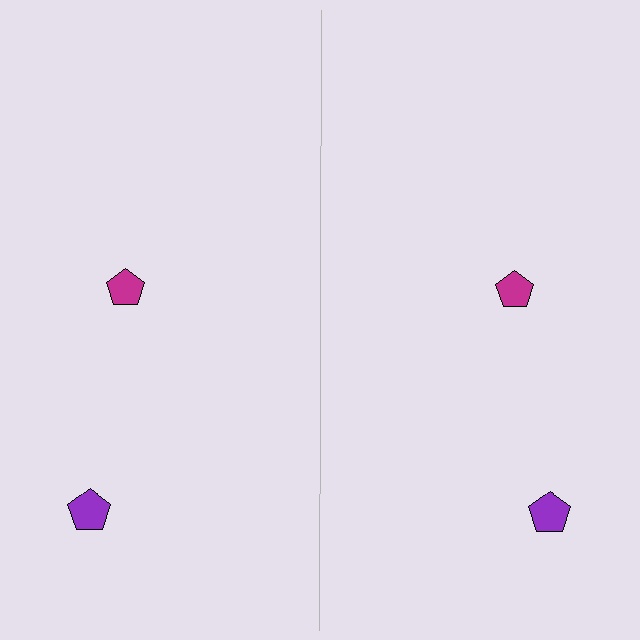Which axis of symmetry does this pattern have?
The pattern has a vertical axis of symmetry running through the center of the image.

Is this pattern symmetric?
Yes, this pattern has bilateral (reflection) symmetry.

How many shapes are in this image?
There are 4 shapes in this image.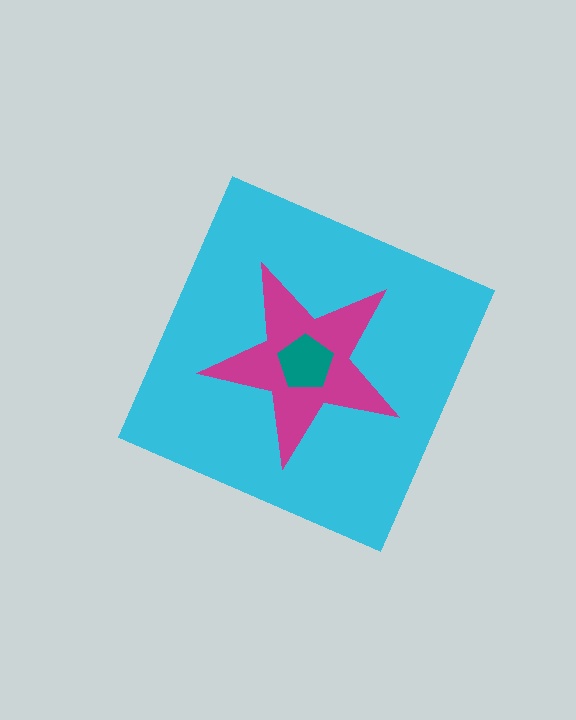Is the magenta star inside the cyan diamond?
Yes.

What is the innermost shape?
The teal pentagon.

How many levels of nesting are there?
3.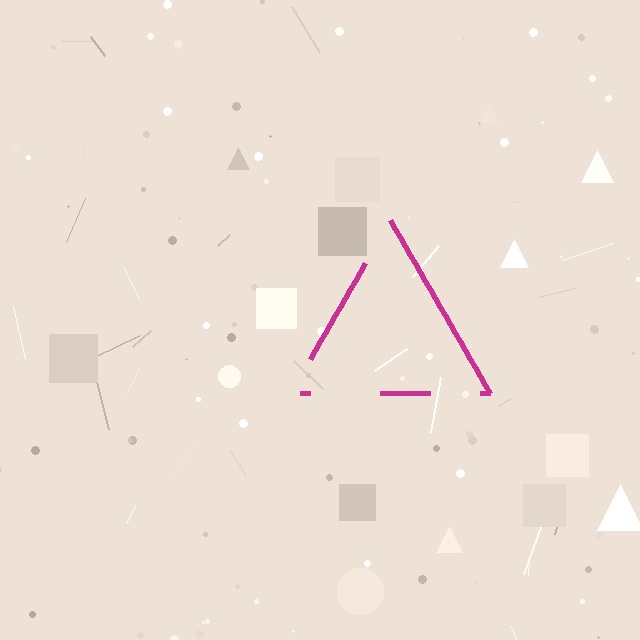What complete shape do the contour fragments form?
The contour fragments form a triangle.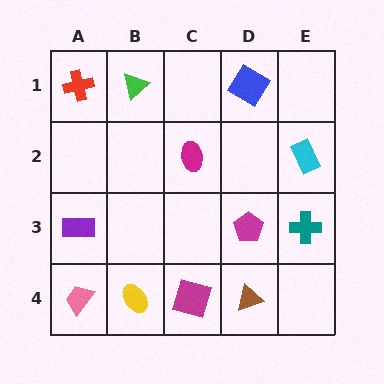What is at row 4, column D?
A brown triangle.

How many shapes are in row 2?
2 shapes.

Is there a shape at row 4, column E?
No, that cell is empty.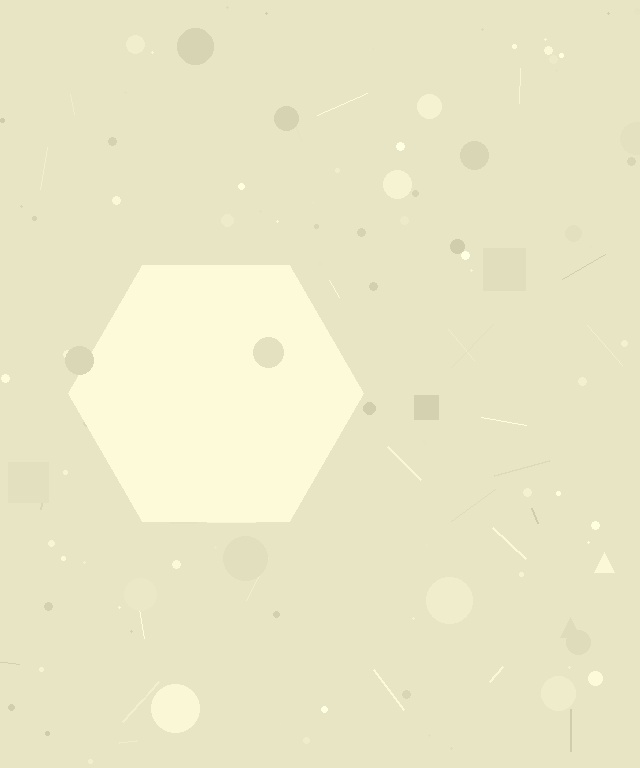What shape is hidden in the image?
A hexagon is hidden in the image.